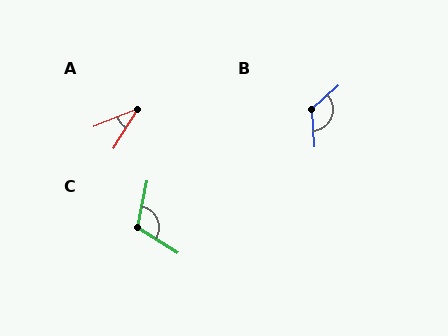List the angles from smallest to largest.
A (36°), C (111°), B (129°).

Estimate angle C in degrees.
Approximately 111 degrees.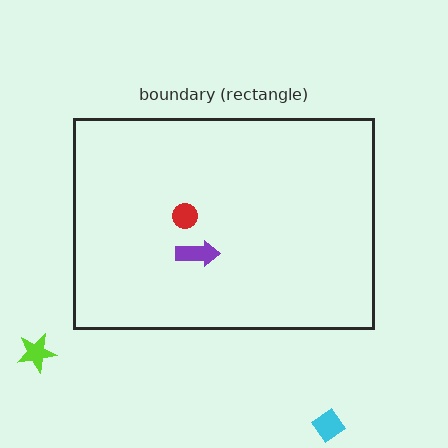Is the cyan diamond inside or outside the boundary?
Outside.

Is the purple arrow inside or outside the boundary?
Inside.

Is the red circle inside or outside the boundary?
Inside.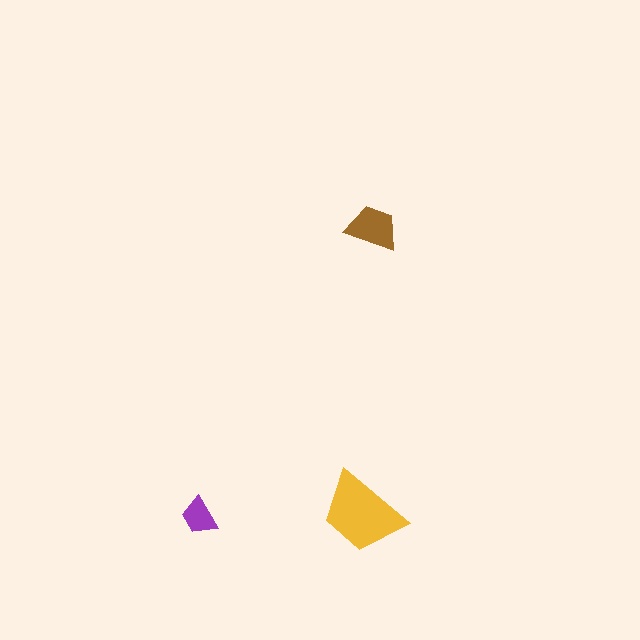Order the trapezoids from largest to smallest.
the yellow one, the brown one, the purple one.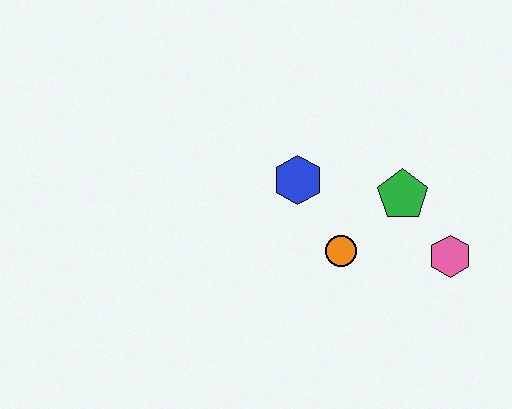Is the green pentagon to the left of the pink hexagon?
Yes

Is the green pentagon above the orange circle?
Yes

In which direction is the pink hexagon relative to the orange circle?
The pink hexagon is to the right of the orange circle.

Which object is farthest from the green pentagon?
The blue hexagon is farthest from the green pentagon.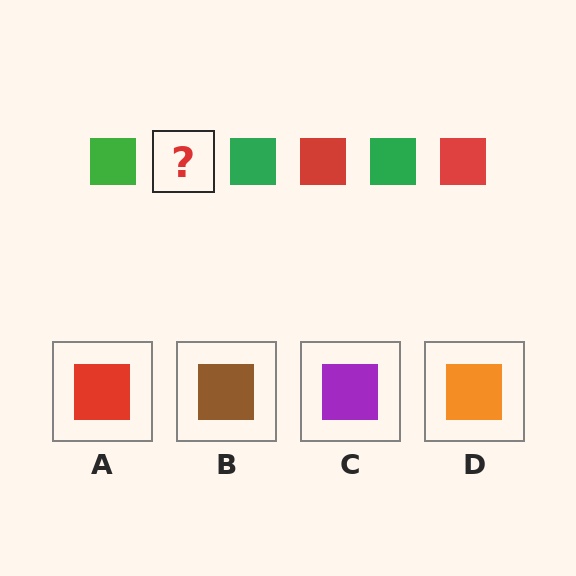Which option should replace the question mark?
Option A.